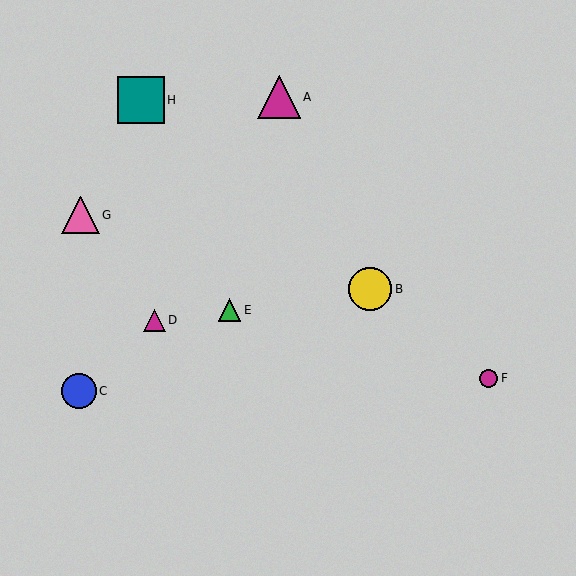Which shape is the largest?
The teal square (labeled H) is the largest.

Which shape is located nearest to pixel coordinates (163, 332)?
The magenta triangle (labeled D) at (154, 320) is nearest to that location.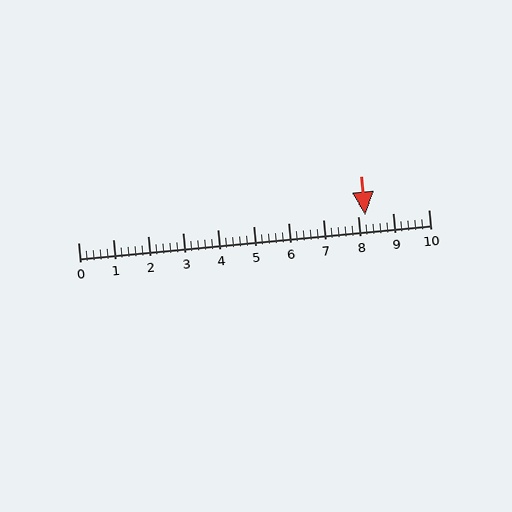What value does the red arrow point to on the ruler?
The red arrow points to approximately 8.2.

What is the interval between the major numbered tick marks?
The major tick marks are spaced 1 units apart.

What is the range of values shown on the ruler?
The ruler shows values from 0 to 10.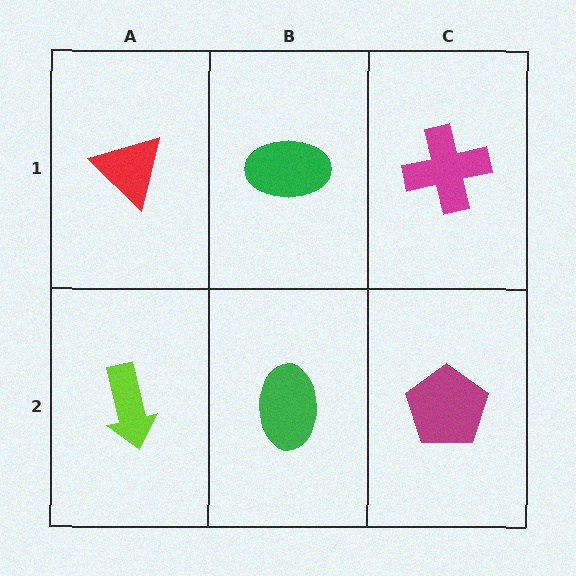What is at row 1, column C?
A magenta cross.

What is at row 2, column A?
A lime arrow.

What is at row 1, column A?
A red triangle.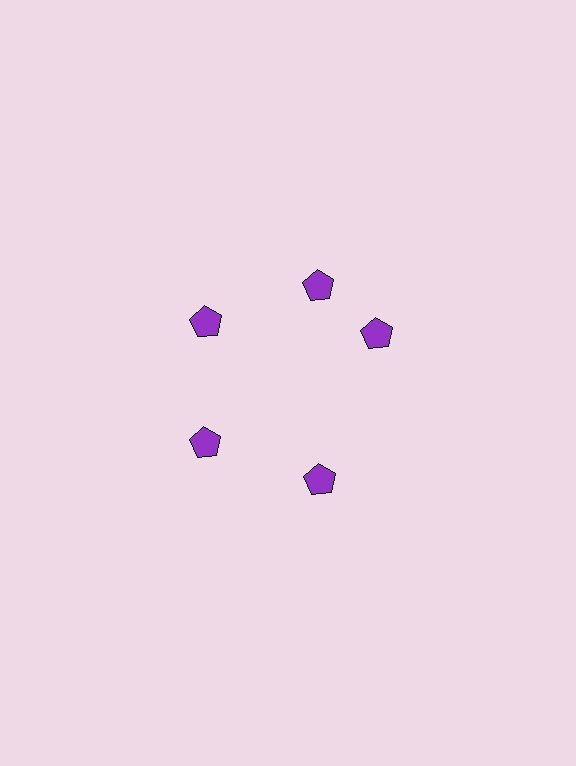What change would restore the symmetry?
The symmetry would be restored by rotating it back into even spacing with its neighbors so that all 5 pentagons sit at equal angles and equal distance from the center.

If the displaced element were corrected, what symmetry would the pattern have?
It would have 5-fold rotational symmetry — the pattern would map onto itself every 72 degrees.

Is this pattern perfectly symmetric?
No. The 5 purple pentagons are arranged in a ring, but one element near the 3 o'clock position is rotated out of alignment along the ring, breaking the 5-fold rotational symmetry.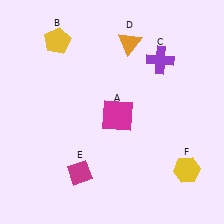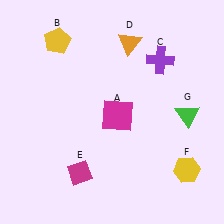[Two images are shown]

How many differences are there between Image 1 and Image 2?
There is 1 difference between the two images.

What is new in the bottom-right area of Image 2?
A green triangle (G) was added in the bottom-right area of Image 2.